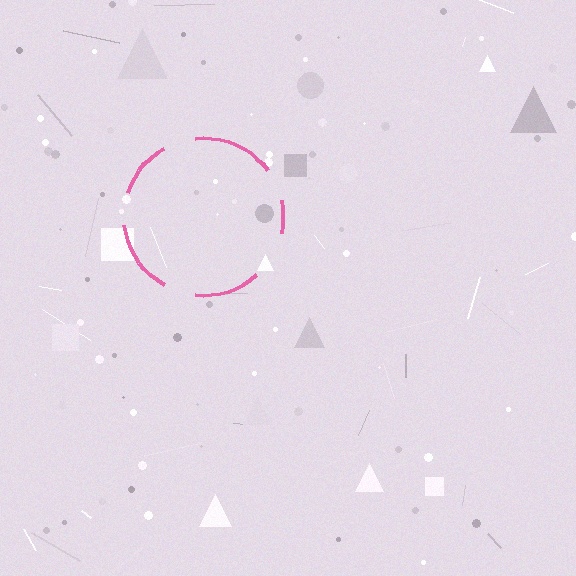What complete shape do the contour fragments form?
The contour fragments form a circle.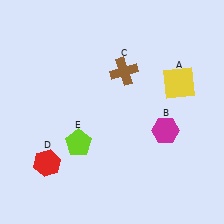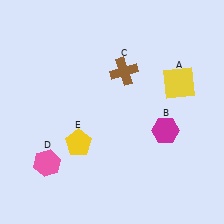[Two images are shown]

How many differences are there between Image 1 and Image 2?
There are 2 differences between the two images.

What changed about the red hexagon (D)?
In Image 1, D is red. In Image 2, it changed to pink.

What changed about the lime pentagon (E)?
In Image 1, E is lime. In Image 2, it changed to yellow.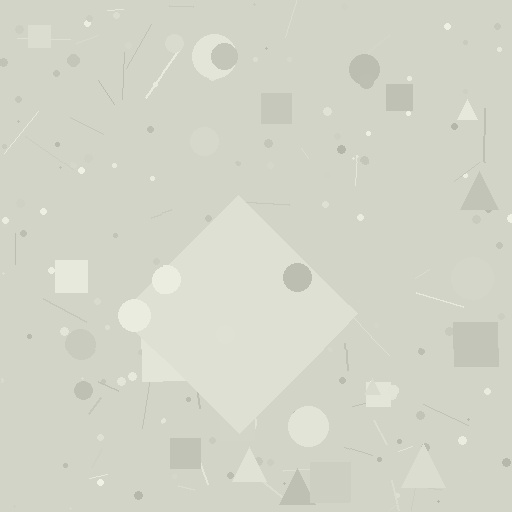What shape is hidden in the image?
A diamond is hidden in the image.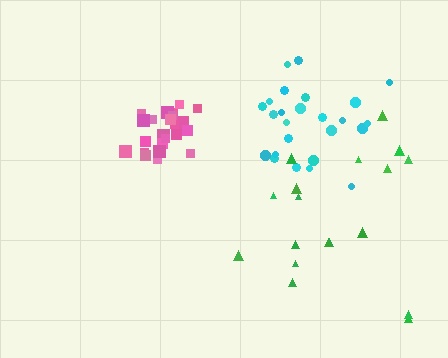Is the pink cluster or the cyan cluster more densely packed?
Pink.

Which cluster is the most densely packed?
Pink.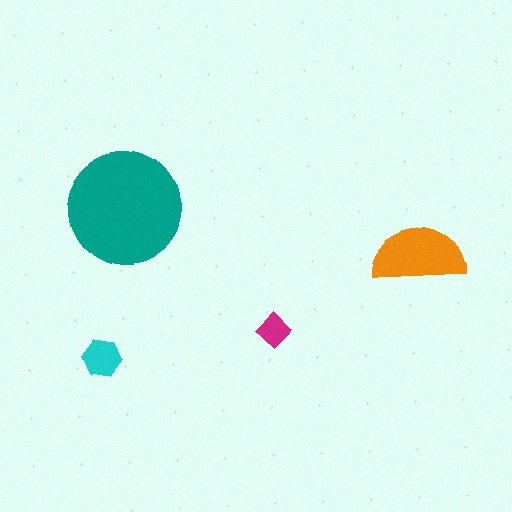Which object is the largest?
The teal circle.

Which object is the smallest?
The magenta diamond.